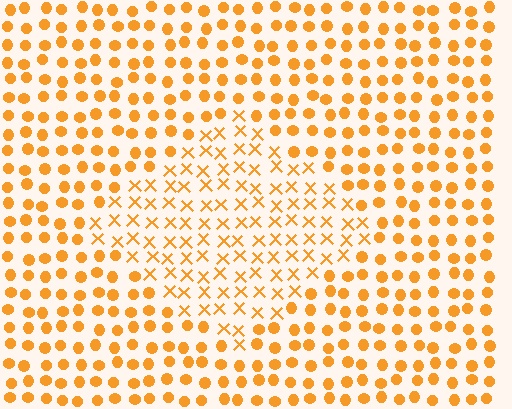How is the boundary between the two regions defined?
The boundary is defined by a change in element shape: X marks inside vs. circles outside. All elements share the same color and spacing.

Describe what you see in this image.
The image is filled with small orange elements arranged in a uniform grid. A diamond-shaped region contains X marks, while the surrounding area contains circles. The boundary is defined purely by the change in element shape.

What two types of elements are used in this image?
The image uses X marks inside the diamond region and circles outside it.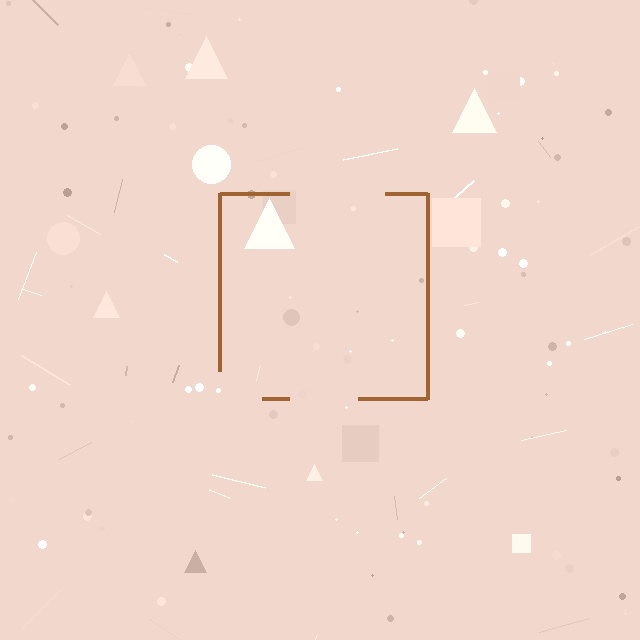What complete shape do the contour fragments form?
The contour fragments form a square.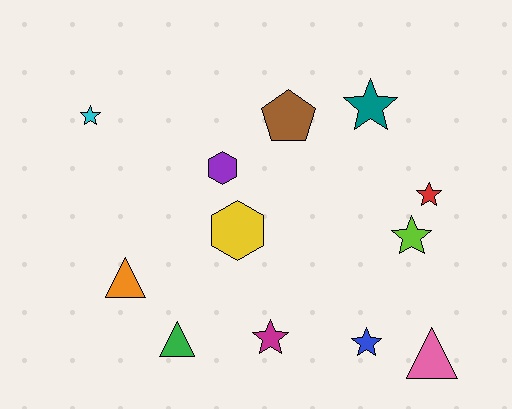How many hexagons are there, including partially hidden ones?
There are 2 hexagons.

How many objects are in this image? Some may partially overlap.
There are 12 objects.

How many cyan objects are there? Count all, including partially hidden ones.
There is 1 cyan object.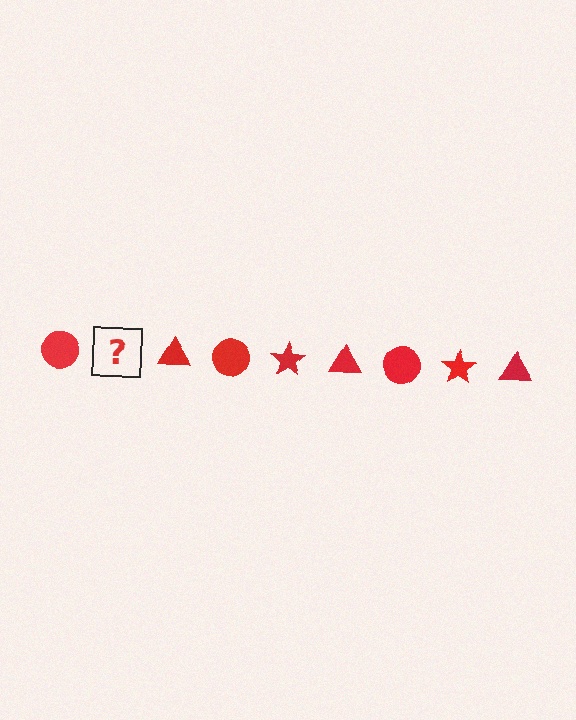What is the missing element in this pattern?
The missing element is a red star.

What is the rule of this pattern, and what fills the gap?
The rule is that the pattern cycles through circle, star, triangle shapes in red. The gap should be filled with a red star.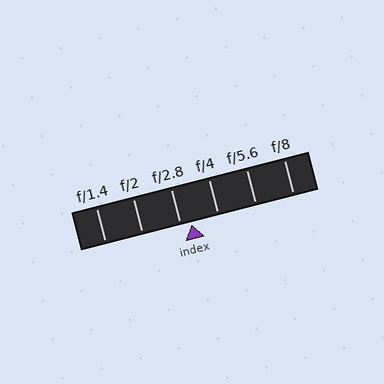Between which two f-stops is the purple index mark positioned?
The index mark is between f/2.8 and f/4.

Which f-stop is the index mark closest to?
The index mark is closest to f/2.8.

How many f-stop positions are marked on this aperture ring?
There are 6 f-stop positions marked.